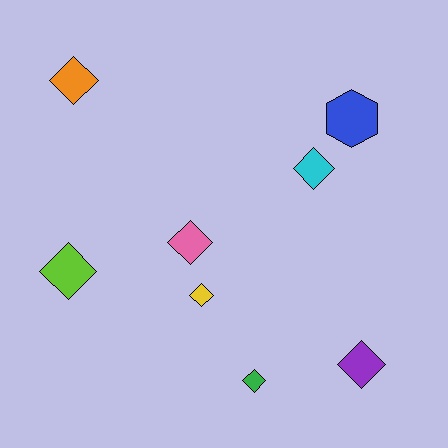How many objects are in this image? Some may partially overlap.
There are 8 objects.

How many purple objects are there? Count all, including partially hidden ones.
There is 1 purple object.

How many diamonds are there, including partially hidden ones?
There are 7 diamonds.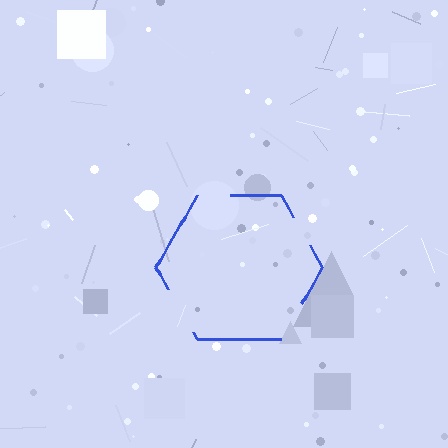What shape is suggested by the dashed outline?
The dashed outline suggests a hexagon.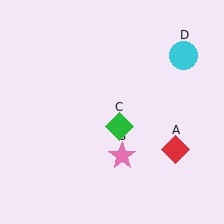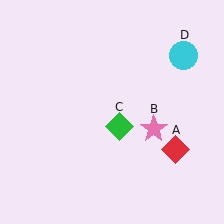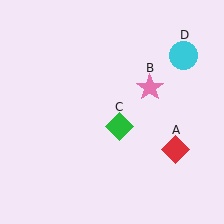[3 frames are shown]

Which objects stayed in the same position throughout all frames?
Red diamond (object A) and green diamond (object C) and cyan circle (object D) remained stationary.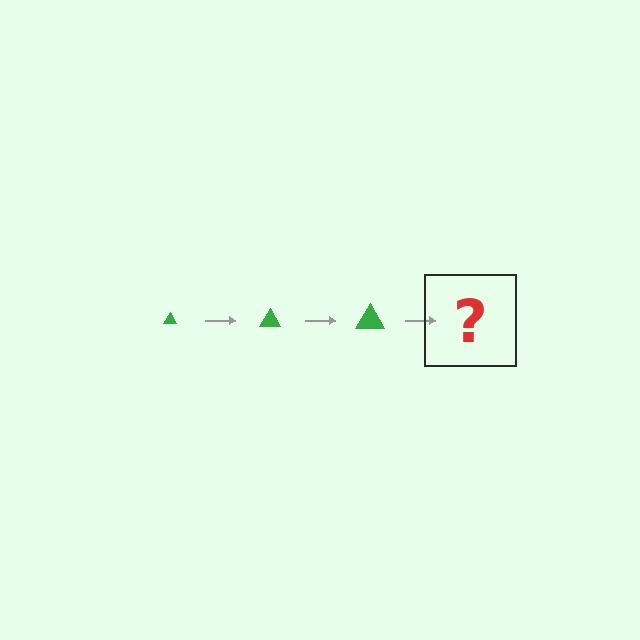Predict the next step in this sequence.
The next step is a green triangle, larger than the previous one.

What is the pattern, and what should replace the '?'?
The pattern is that the triangle gets progressively larger each step. The '?' should be a green triangle, larger than the previous one.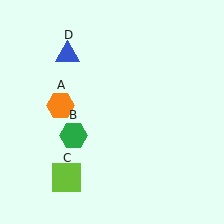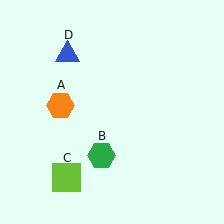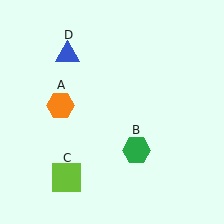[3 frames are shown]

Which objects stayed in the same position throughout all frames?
Orange hexagon (object A) and lime square (object C) and blue triangle (object D) remained stationary.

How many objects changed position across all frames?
1 object changed position: green hexagon (object B).